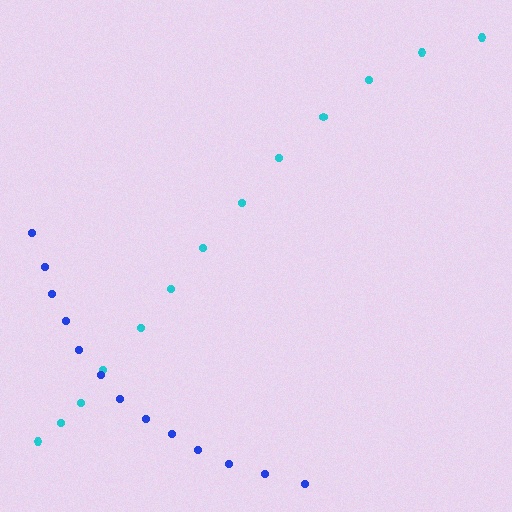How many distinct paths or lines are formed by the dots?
There are 2 distinct paths.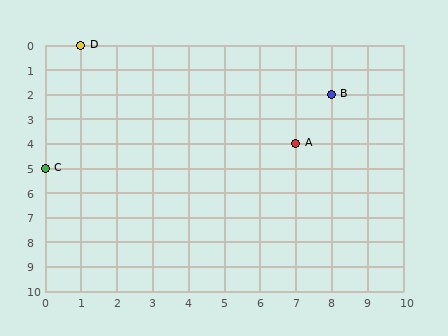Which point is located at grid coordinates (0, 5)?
Point C is at (0, 5).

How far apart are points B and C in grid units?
Points B and C are 8 columns and 3 rows apart (about 8.5 grid units diagonally).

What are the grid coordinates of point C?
Point C is at grid coordinates (0, 5).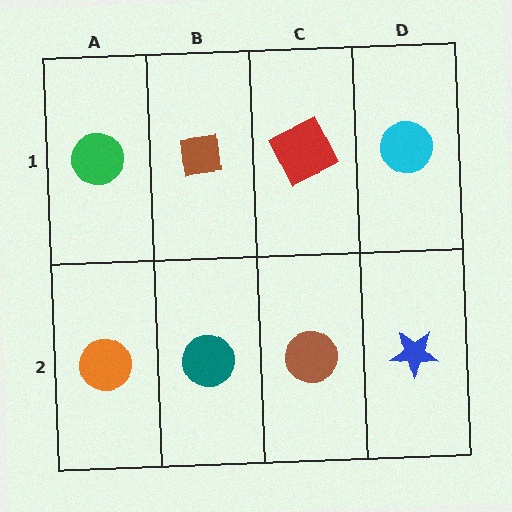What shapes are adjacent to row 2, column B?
A brown square (row 1, column B), an orange circle (row 2, column A), a brown circle (row 2, column C).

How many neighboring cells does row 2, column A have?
2.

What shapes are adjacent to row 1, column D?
A blue star (row 2, column D), a red square (row 1, column C).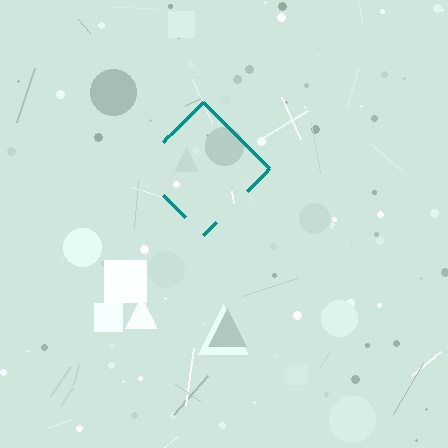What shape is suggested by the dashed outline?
The dashed outline suggests a diamond.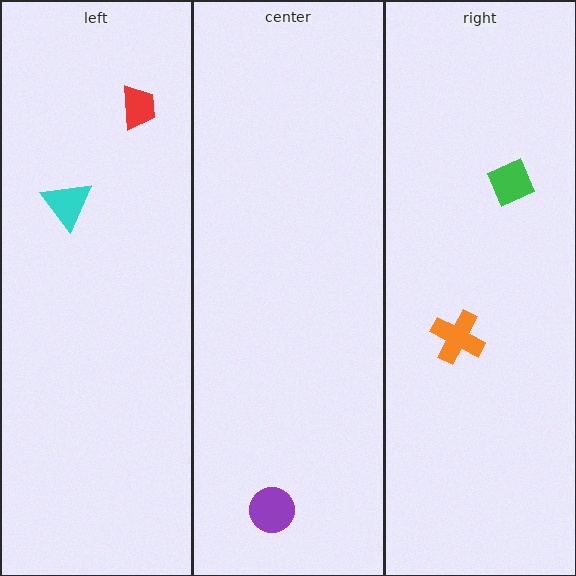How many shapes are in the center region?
1.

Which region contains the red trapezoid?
The left region.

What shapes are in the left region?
The cyan triangle, the red trapezoid.